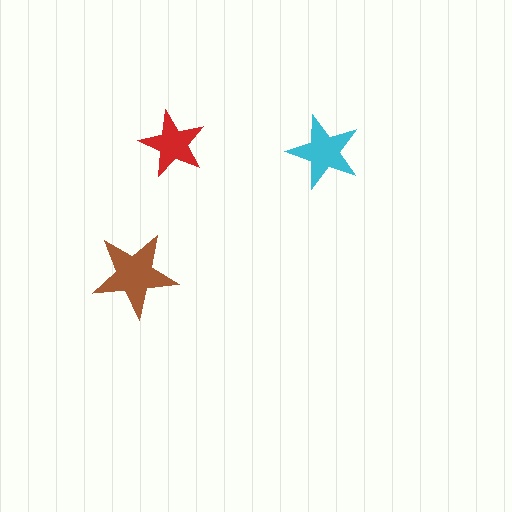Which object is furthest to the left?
The brown star is leftmost.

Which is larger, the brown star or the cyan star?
The brown one.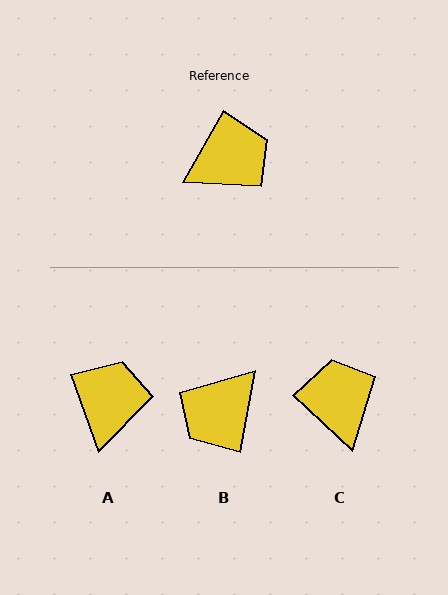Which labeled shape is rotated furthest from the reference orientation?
B, about 161 degrees away.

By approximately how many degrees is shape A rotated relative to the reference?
Approximately 49 degrees counter-clockwise.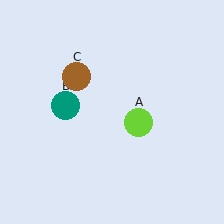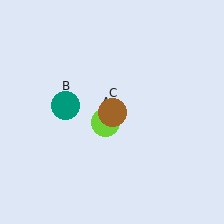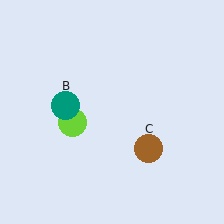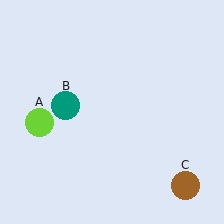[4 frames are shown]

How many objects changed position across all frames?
2 objects changed position: lime circle (object A), brown circle (object C).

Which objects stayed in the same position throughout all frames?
Teal circle (object B) remained stationary.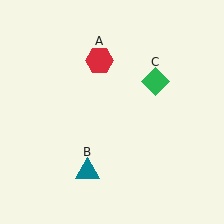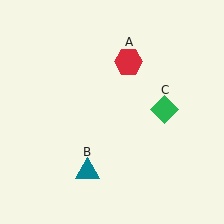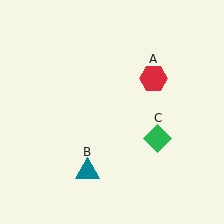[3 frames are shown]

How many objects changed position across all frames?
2 objects changed position: red hexagon (object A), green diamond (object C).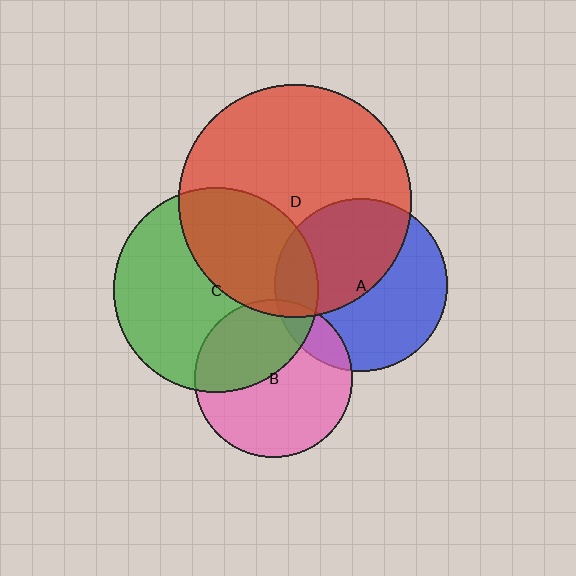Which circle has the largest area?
Circle D (red).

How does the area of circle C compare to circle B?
Approximately 1.7 times.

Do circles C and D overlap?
Yes.